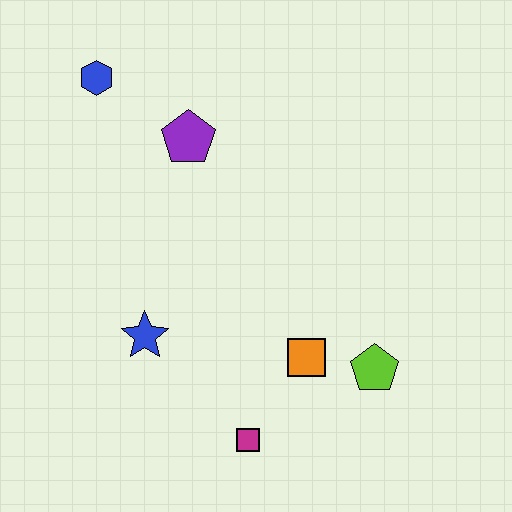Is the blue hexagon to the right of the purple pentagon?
No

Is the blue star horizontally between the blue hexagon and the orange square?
Yes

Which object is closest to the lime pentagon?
The orange square is closest to the lime pentagon.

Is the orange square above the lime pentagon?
Yes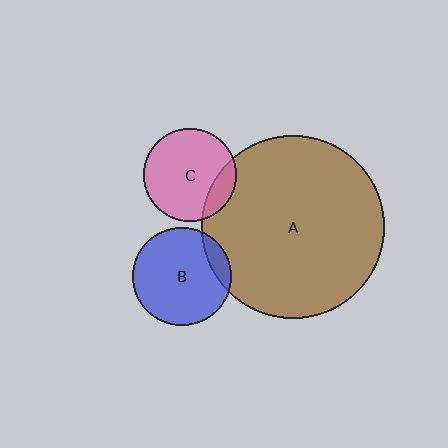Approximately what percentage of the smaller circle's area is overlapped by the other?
Approximately 15%.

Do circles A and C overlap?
Yes.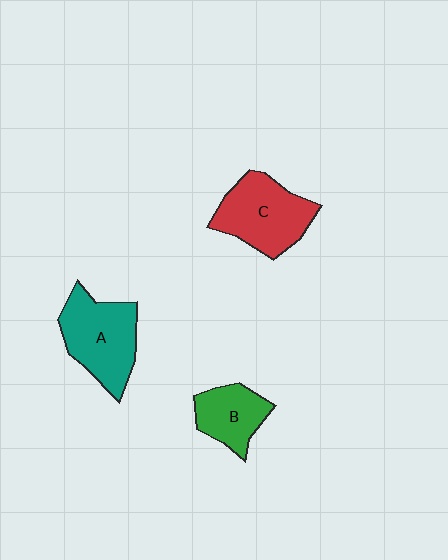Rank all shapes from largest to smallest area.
From largest to smallest: A (teal), C (red), B (green).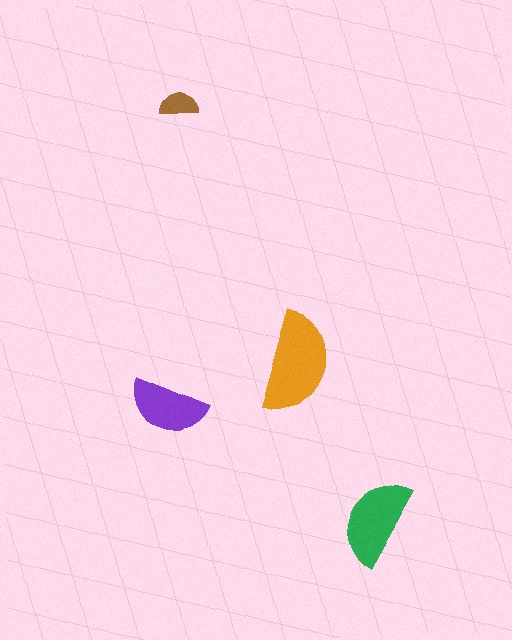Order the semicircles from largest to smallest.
the orange one, the green one, the purple one, the brown one.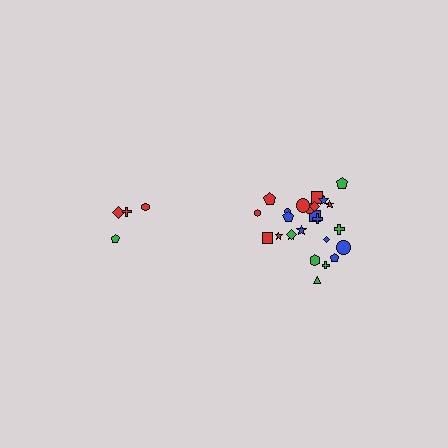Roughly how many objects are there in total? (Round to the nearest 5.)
Roughly 30 objects in total.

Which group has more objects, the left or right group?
The right group.